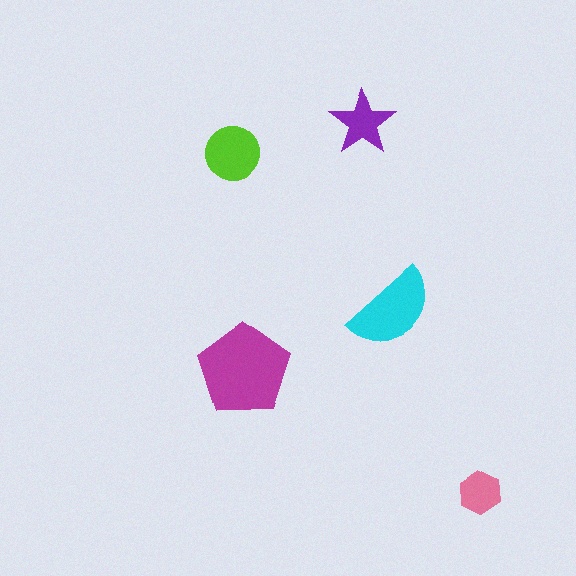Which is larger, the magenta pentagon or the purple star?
The magenta pentagon.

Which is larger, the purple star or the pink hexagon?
The purple star.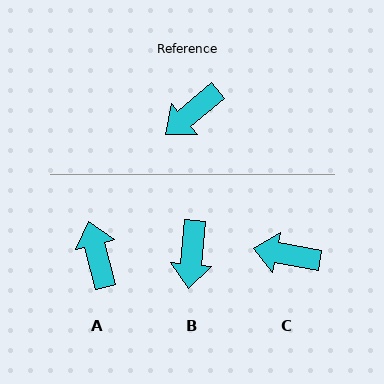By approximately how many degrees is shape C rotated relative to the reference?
Approximately 50 degrees clockwise.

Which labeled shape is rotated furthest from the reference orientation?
A, about 115 degrees away.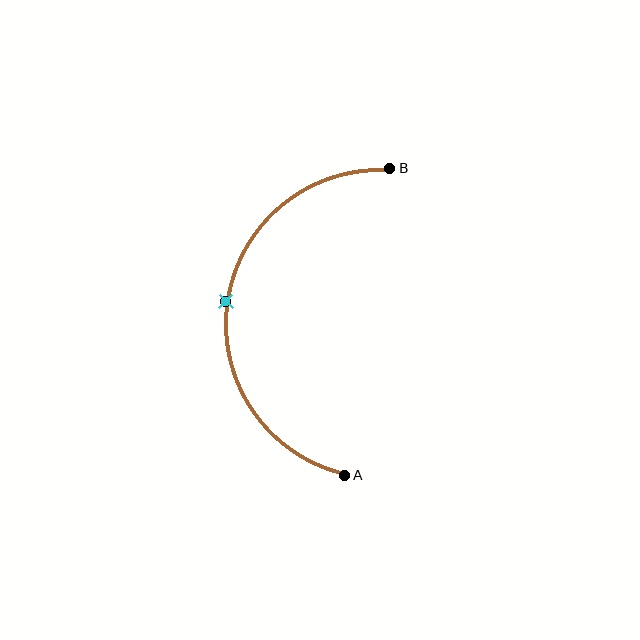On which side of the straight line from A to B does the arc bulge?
The arc bulges to the left of the straight line connecting A and B.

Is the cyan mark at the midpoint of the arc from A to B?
Yes. The cyan mark lies on the arc at equal arc-length from both A and B — it is the arc midpoint.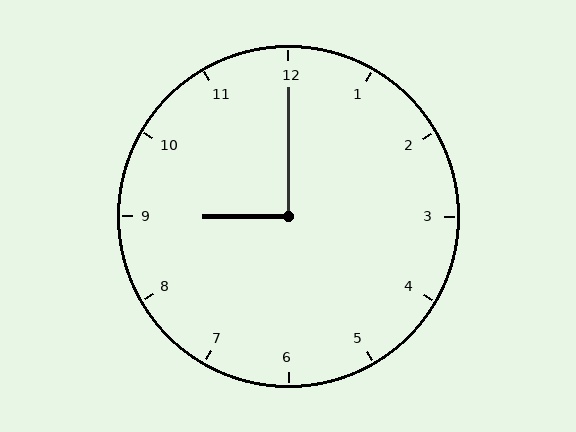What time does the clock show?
9:00.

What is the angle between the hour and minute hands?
Approximately 90 degrees.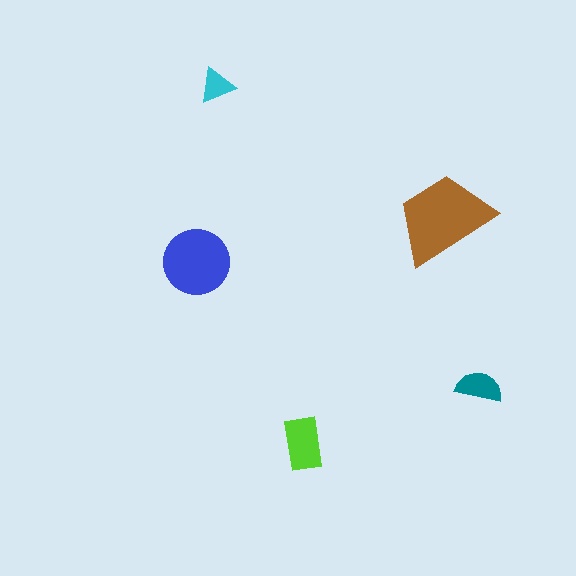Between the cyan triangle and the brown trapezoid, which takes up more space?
The brown trapezoid.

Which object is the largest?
The brown trapezoid.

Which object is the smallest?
The cyan triangle.